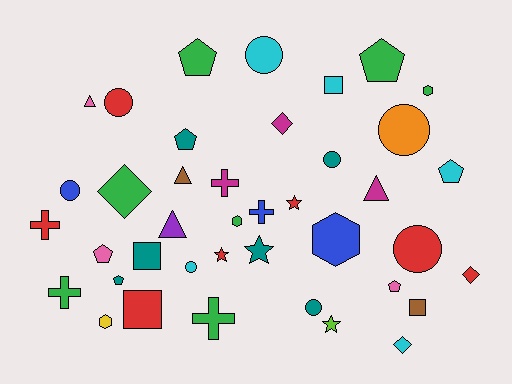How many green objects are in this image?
There are 7 green objects.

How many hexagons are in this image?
There are 4 hexagons.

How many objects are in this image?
There are 40 objects.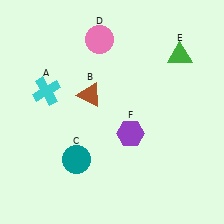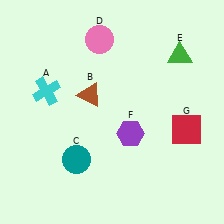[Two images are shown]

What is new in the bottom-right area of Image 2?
A red square (G) was added in the bottom-right area of Image 2.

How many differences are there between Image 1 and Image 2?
There is 1 difference between the two images.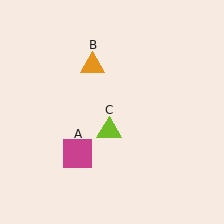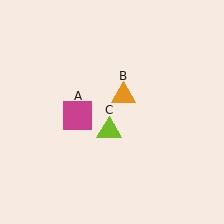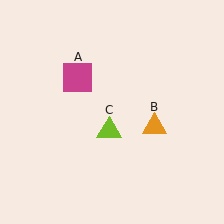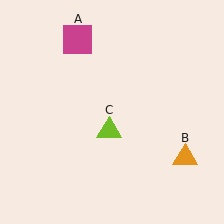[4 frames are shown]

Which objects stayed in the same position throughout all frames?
Lime triangle (object C) remained stationary.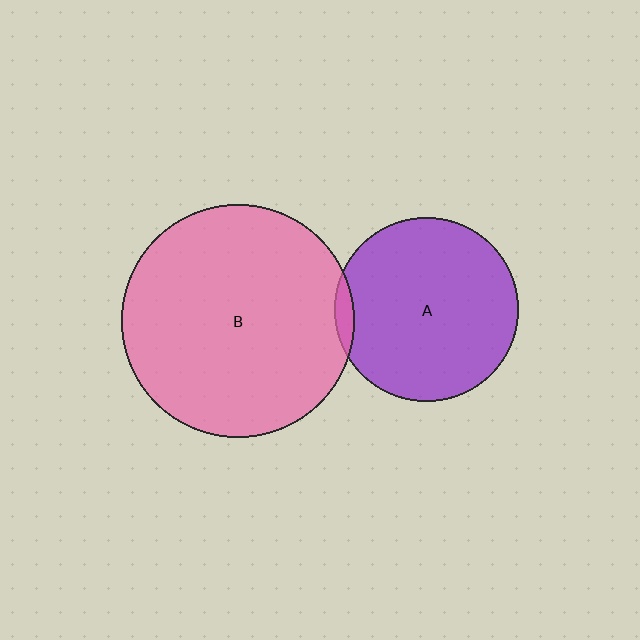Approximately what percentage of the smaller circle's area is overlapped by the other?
Approximately 5%.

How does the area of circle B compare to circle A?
Approximately 1.6 times.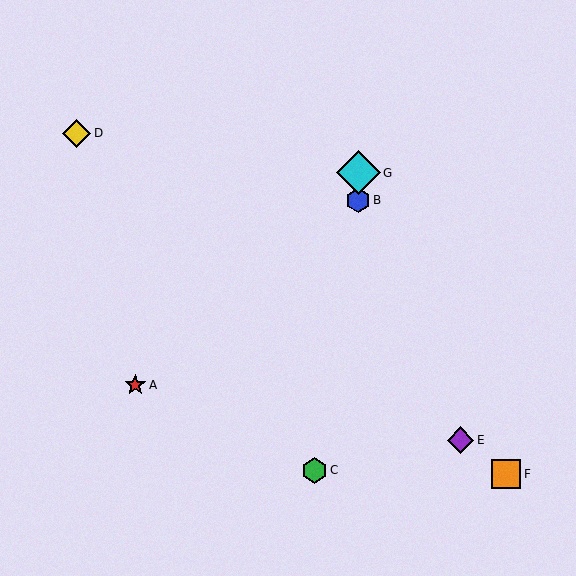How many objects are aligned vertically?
2 objects (B, G) are aligned vertically.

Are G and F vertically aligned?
No, G is at x≈358 and F is at x≈506.